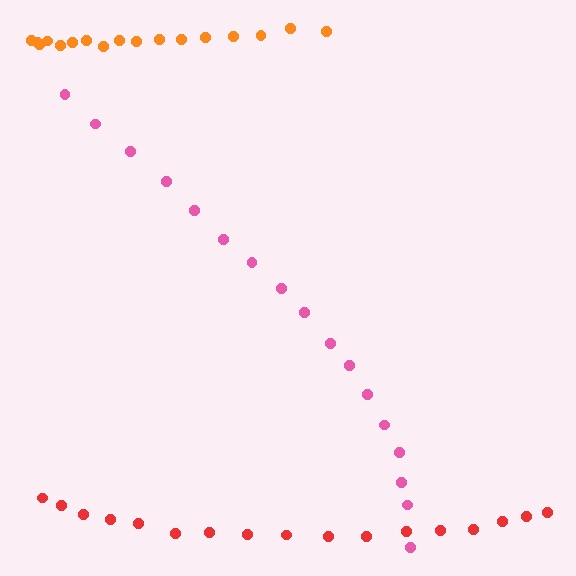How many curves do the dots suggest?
There are 3 distinct paths.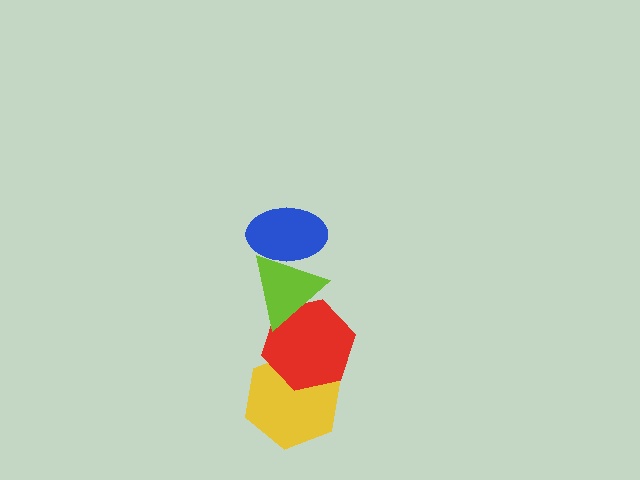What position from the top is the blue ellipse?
The blue ellipse is 1st from the top.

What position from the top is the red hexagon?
The red hexagon is 3rd from the top.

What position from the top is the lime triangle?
The lime triangle is 2nd from the top.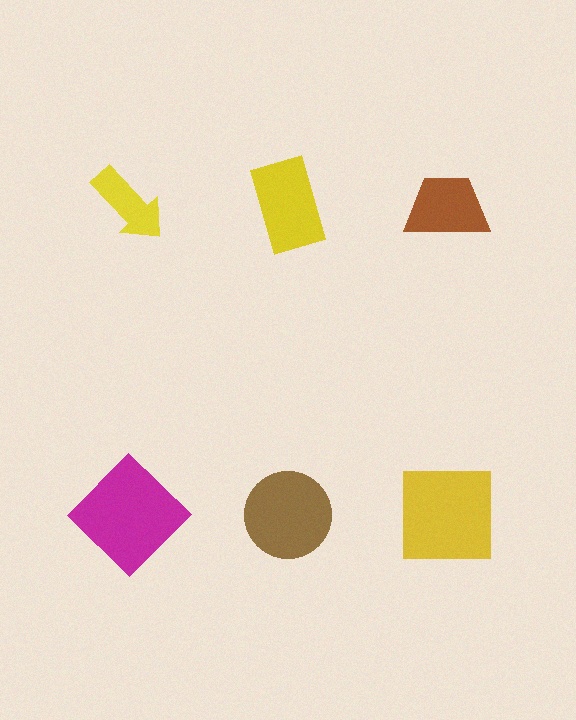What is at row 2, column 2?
A brown circle.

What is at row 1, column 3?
A brown trapezoid.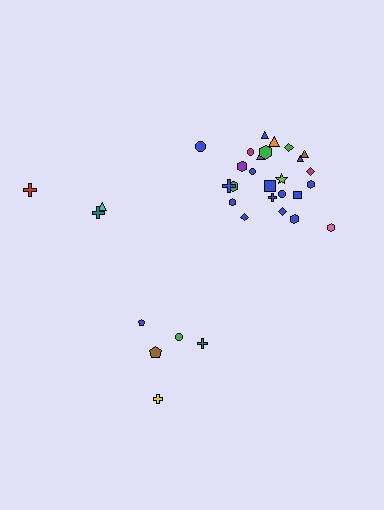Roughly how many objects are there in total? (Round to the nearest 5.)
Roughly 35 objects in total.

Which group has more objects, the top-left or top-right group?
The top-right group.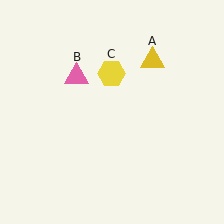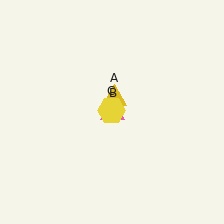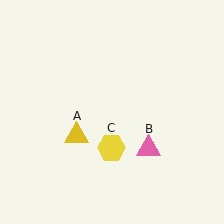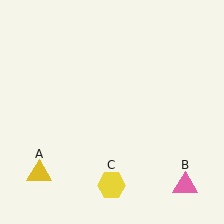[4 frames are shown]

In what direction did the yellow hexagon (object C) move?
The yellow hexagon (object C) moved down.